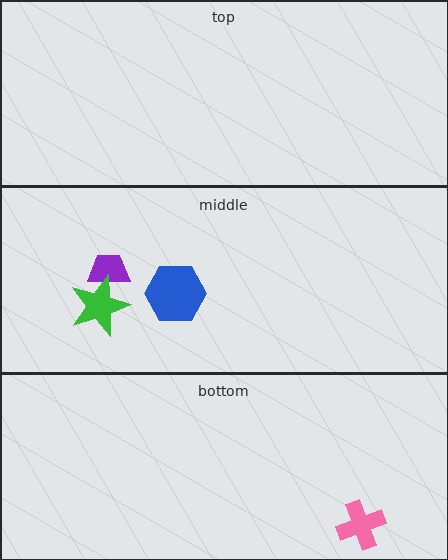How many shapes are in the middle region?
3.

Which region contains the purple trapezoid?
The middle region.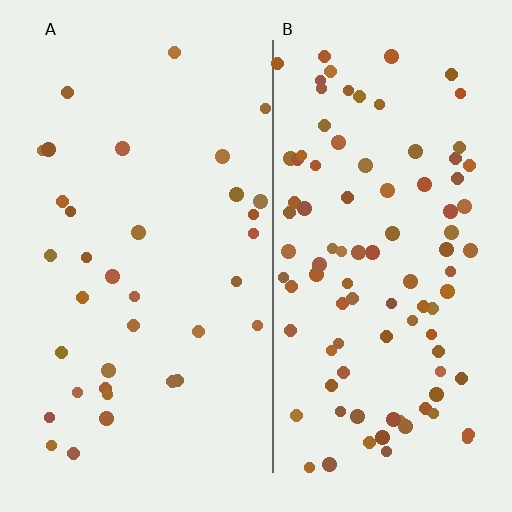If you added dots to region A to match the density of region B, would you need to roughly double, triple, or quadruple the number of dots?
Approximately triple.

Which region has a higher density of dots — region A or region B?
B (the right).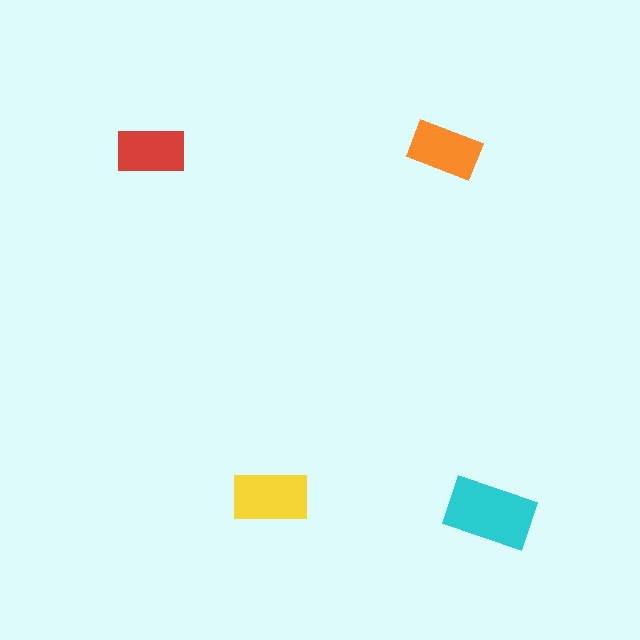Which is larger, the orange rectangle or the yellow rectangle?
The yellow one.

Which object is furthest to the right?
The cyan rectangle is rightmost.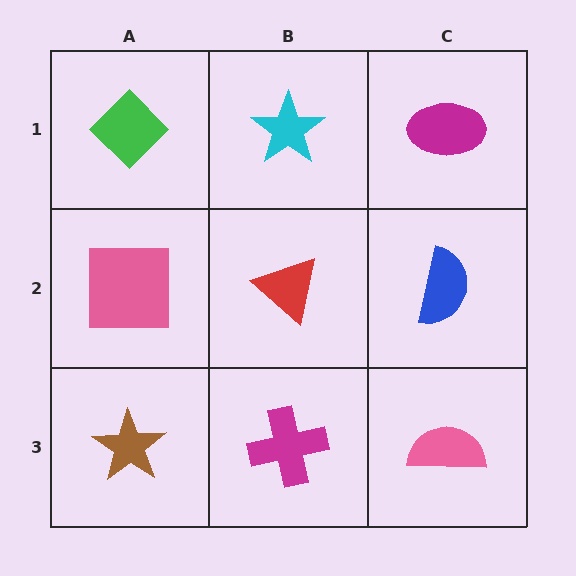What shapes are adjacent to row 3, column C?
A blue semicircle (row 2, column C), a magenta cross (row 3, column B).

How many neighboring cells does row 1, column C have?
2.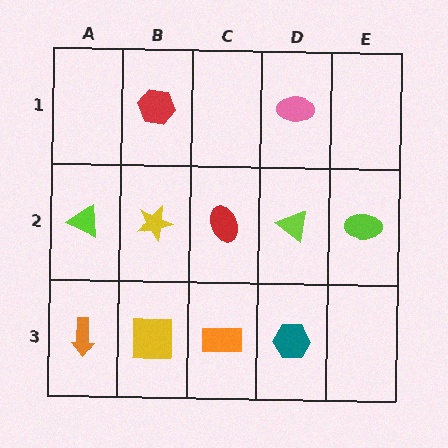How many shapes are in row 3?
4 shapes.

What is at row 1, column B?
A red hexagon.